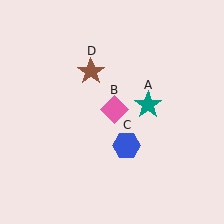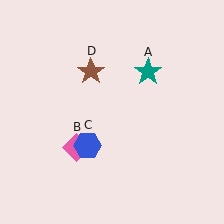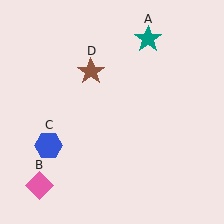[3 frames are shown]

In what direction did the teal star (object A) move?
The teal star (object A) moved up.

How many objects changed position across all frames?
3 objects changed position: teal star (object A), pink diamond (object B), blue hexagon (object C).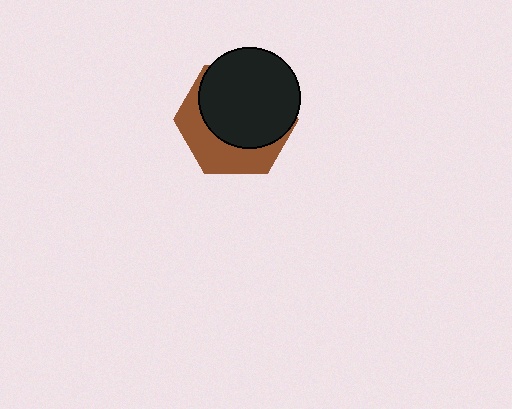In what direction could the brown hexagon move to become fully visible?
The brown hexagon could move down. That would shift it out from behind the black circle entirely.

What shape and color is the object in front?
The object in front is a black circle.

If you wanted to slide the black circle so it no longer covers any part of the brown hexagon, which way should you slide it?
Slide it up — that is the most direct way to separate the two shapes.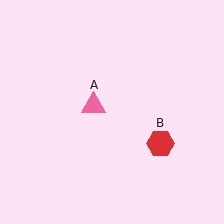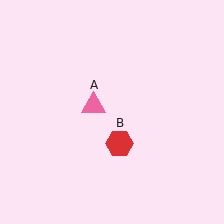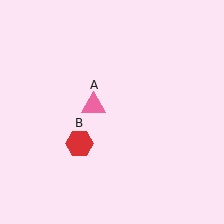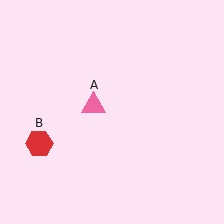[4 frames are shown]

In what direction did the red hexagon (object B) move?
The red hexagon (object B) moved left.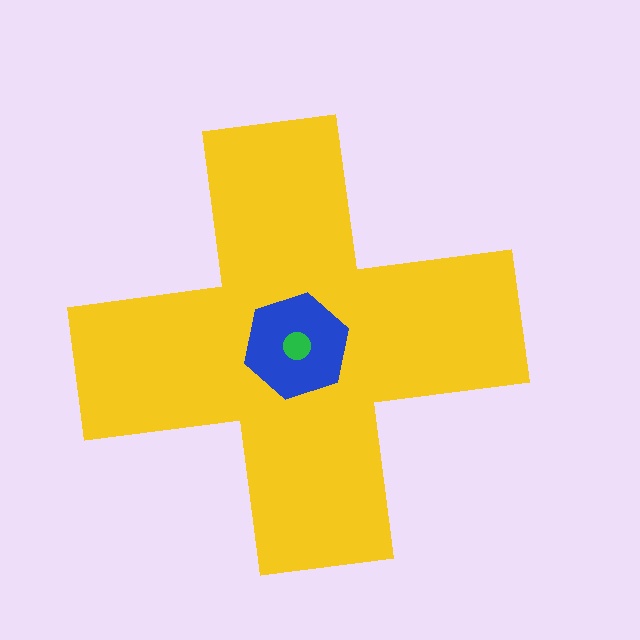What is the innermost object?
The green circle.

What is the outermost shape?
The yellow cross.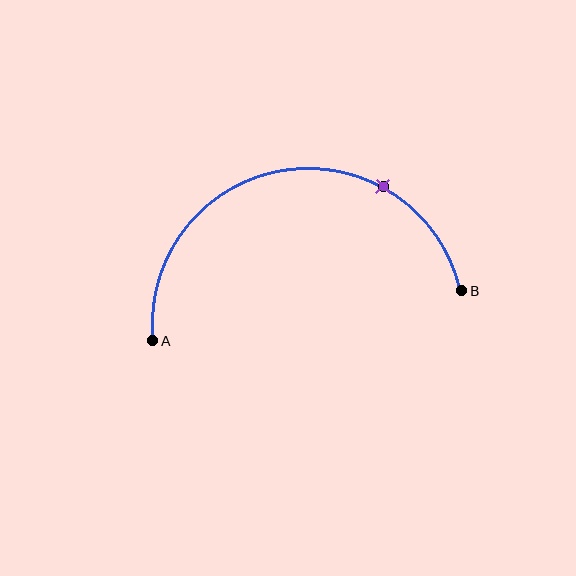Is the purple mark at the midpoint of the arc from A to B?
No. The purple mark lies on the arc but is closer to endpoint B. The arc midpoint would be at the point on the curve equidistant along the arc from both A and B.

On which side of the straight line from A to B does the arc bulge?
The arc bulges above the straight line connecting A and B.